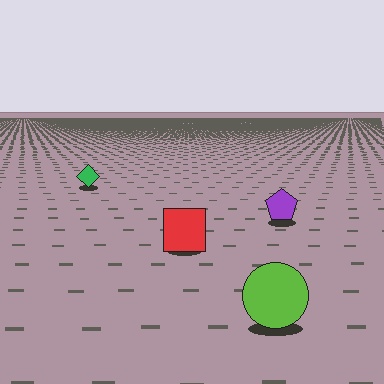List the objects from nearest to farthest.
From nearest to farthest: the lime circle, the red square, the purple pentagon, the green diamond.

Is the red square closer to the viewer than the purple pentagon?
Yes. The red square is closer — you can tell from the texture gradient: the ground texture is coarser near it.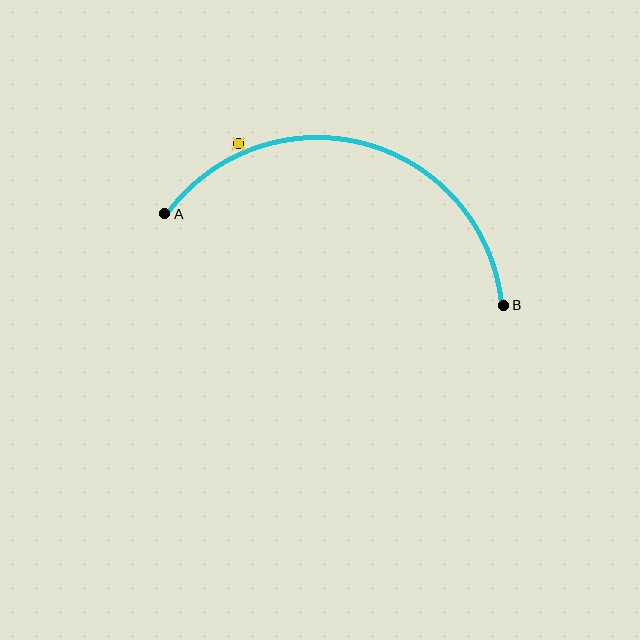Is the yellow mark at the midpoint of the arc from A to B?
No — the yellow mark does not lie on the arc at all. It sits slightly outside the curve.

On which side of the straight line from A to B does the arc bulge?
The arc bulges above the straight line connecting A and B.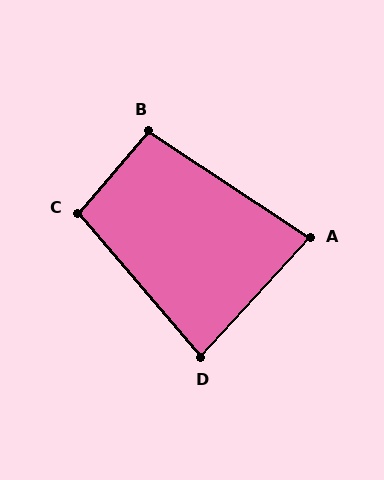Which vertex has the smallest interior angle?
A, at approximately 81 degrees.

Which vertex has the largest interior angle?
C, at approximately 99 degrees.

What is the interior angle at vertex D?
Approximately 83 degrees (acute).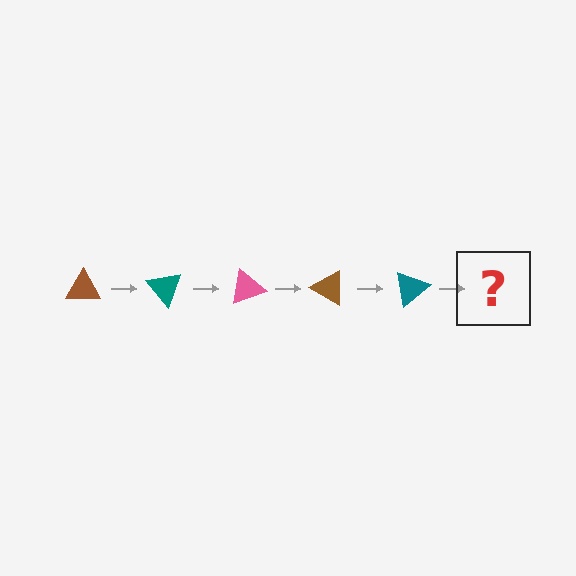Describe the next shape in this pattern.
It should be a pink triangle, rotated 250 degrees from the start.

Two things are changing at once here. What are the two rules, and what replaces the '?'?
The two rules are that it rotates 50 degrees each step and the color cycles through brown, teal, and pink. The '?' should be a pink triangle, rotated 250 degrees from the start.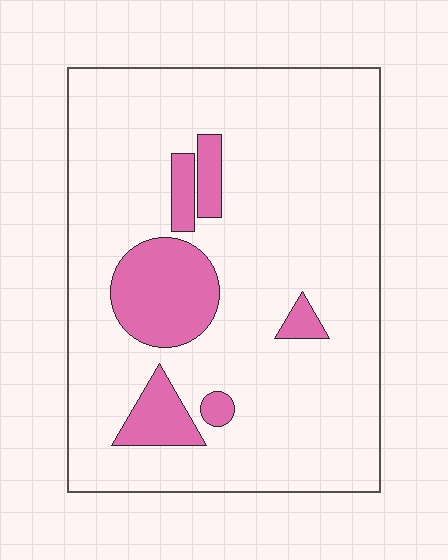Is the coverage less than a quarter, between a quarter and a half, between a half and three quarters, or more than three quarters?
Less than a quarter.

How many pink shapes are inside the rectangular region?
6.